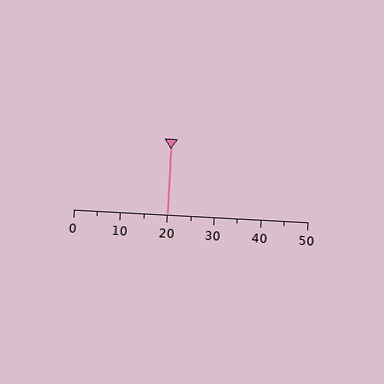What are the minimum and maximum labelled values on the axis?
The axis runs from 0 to 50.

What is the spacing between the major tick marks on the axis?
The major ticks are spaced 10 apart.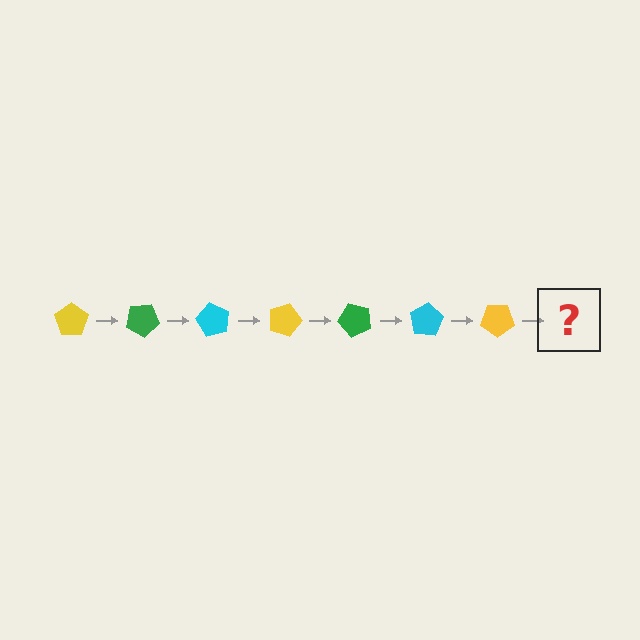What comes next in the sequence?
The next element should be a green pentagon, rotated 210 degrees from the start.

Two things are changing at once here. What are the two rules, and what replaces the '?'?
The two rules are that it rotates 30 degrees each step and the color cycles through yellow, green, and cyan. The '?' should be a green pentagon, rotated 210 degrees from the start.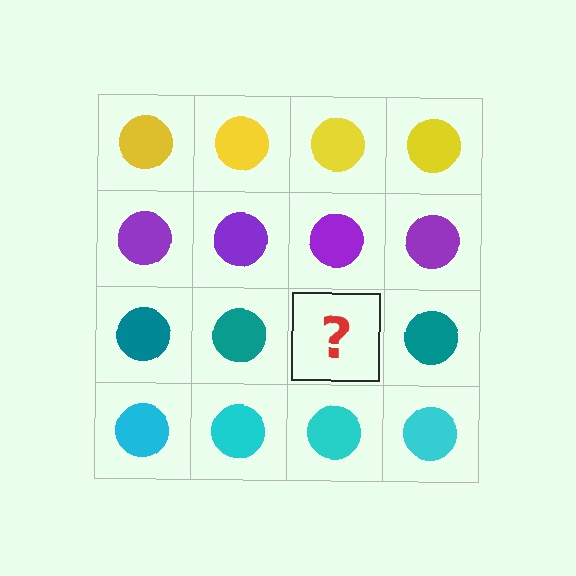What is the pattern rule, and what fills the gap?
The rule is that each row has a consistent color. The gap should be filled with a teal circle.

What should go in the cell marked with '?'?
The missing cell should contain a teal circle.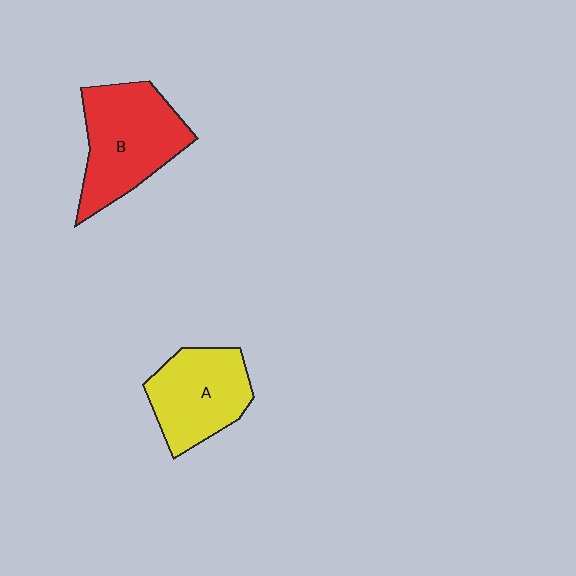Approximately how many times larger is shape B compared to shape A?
Approximately 1.2 times.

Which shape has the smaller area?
Shape A (yellow).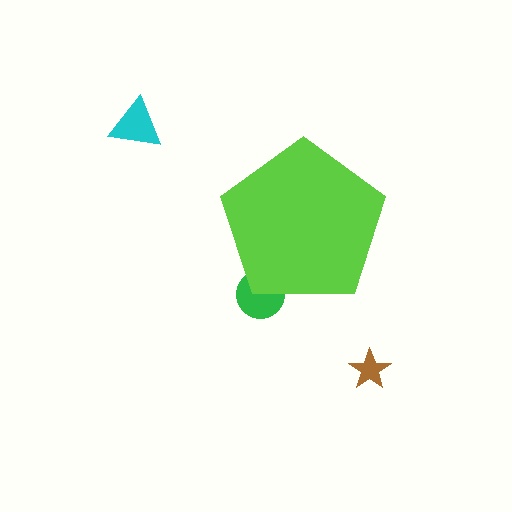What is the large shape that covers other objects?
A lime pentagon.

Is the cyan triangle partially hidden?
No, the cyan triangle is fully visible.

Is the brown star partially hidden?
No, the brown star is fully visible.